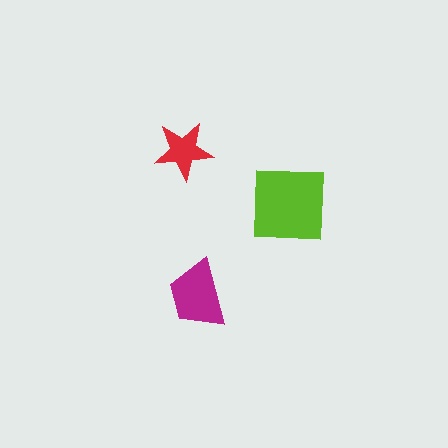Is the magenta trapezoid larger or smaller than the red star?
Larger.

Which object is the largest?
The lime square.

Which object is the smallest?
The red star.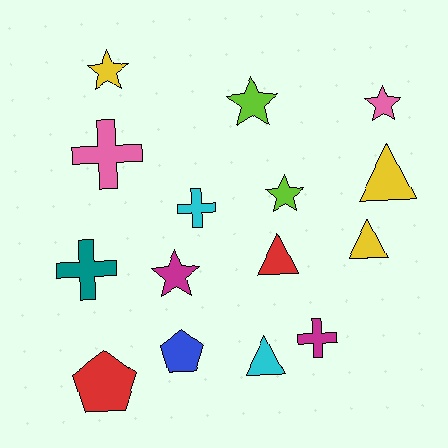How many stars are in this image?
There are 5 stars.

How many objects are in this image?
There are 15 objects.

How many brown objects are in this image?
There are no brown objects.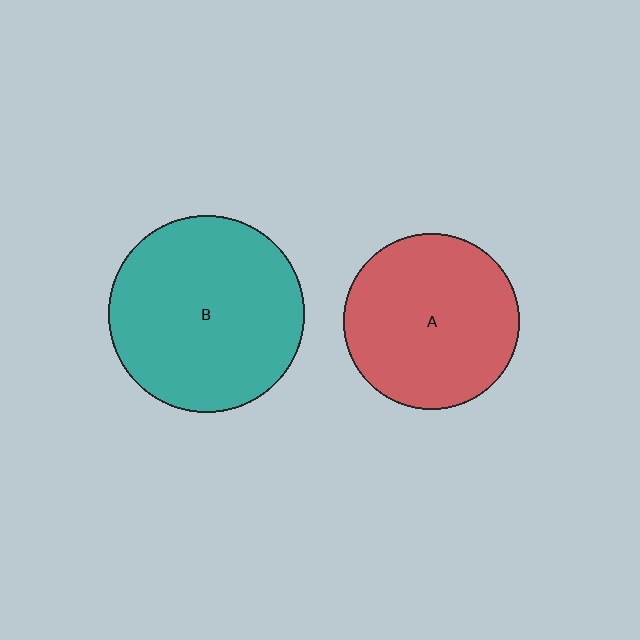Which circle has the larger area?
Circle B (teal).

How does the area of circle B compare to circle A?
Approximately 1.2 times.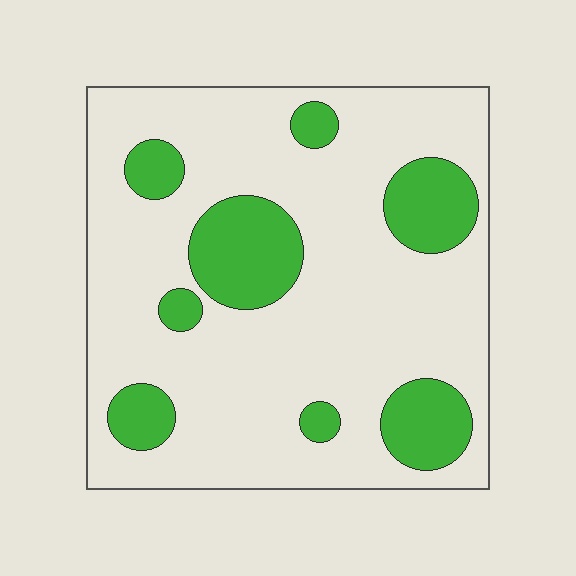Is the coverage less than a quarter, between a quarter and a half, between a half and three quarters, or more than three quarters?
Less than a quarter.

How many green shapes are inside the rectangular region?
8.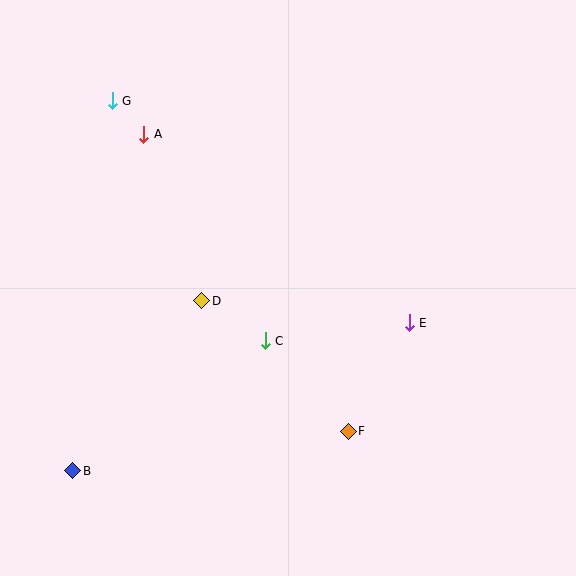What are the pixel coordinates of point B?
Point B is at (73, 471).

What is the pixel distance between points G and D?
The distance between G and D is 219 pixels.